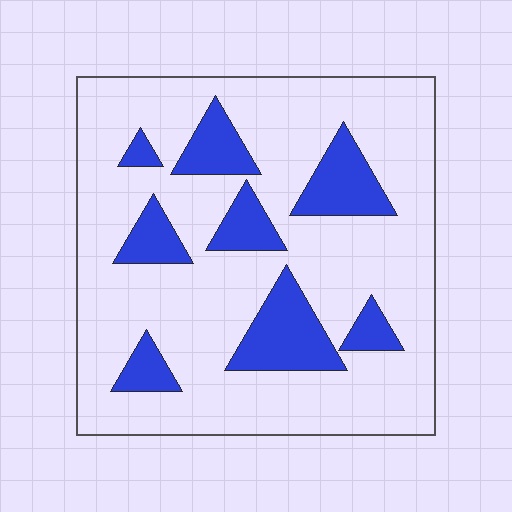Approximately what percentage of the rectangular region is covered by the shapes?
Approximately 20%.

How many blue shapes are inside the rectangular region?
8.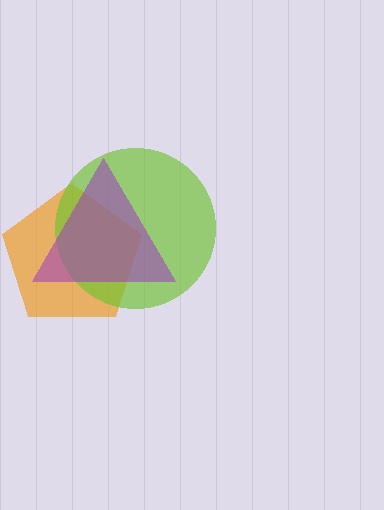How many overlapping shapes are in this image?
There are 3 overlapping shapes in the image.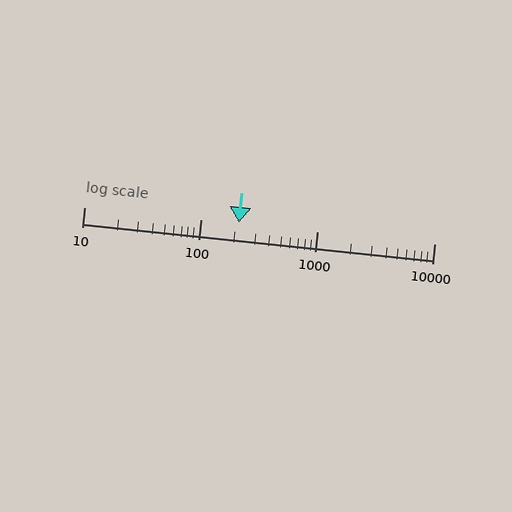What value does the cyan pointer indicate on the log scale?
The pointer indicates approximately 210.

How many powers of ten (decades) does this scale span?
The scale spans 3 decades, from 10 to 10000.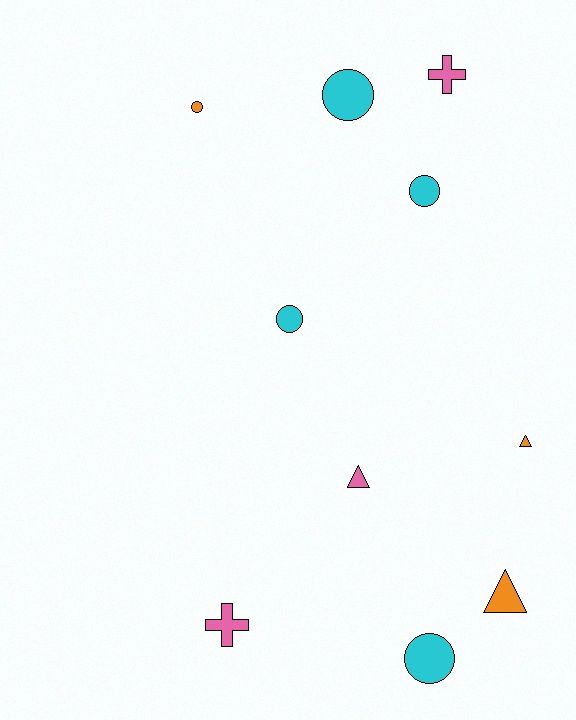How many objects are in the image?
There are 10 objects.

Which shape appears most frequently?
Circle, with 5 objects.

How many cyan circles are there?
There are 4 cyan circles.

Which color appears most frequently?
Cyan, with 4 objects.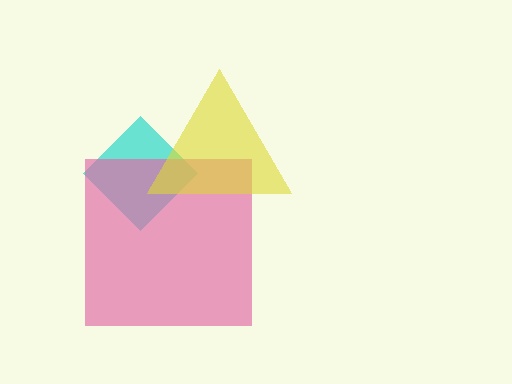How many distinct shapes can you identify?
There are 3 distinct shapes: a cyan diamond, a pink square, a yellow triangle.